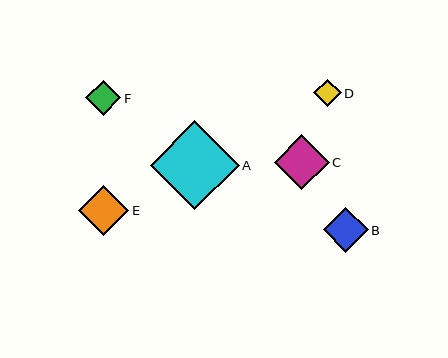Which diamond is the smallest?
Diamond D is the smallest with a size of approximately 28 pixels.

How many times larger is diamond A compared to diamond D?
Diamond A is approximately 3.2 times the size of diamond D.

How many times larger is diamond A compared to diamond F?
Diamond A is approximately 2.5 times the size of diamond F.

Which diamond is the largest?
Diamond A is the largest with a size of approximately 89 pixels.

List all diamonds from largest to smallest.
From largest to smallest: A, C, E, B, F, D.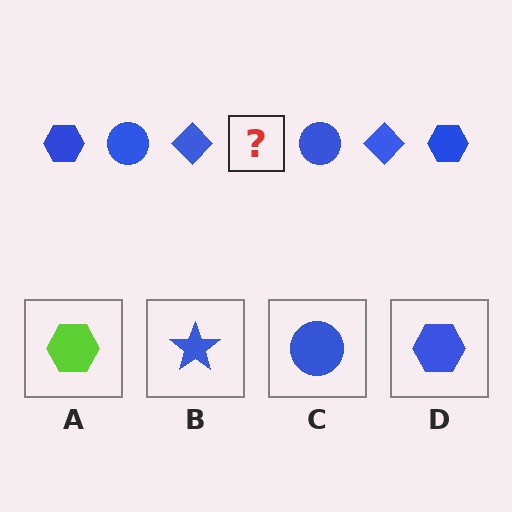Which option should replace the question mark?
Option D.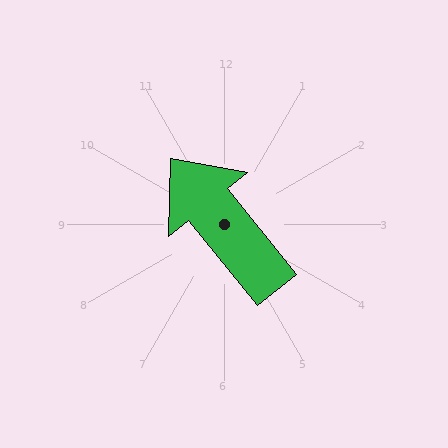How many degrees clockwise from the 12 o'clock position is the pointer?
Approximately 321 degrees.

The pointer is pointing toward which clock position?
Roughly 11 o'clock.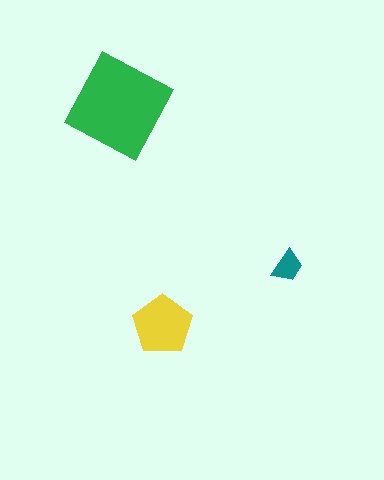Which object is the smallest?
The teal trapezoid.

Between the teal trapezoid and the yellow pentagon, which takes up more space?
The yellow pentagon.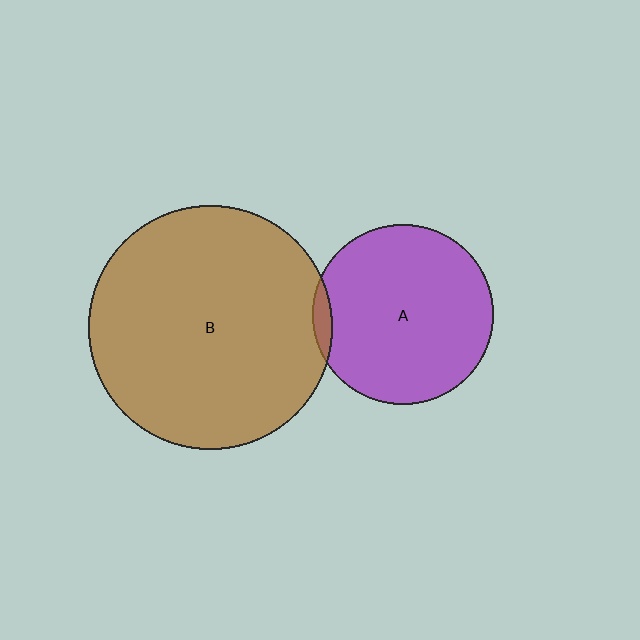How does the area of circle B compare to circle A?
Approximately 1.8 times.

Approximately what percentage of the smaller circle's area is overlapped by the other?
Approximately 5%.